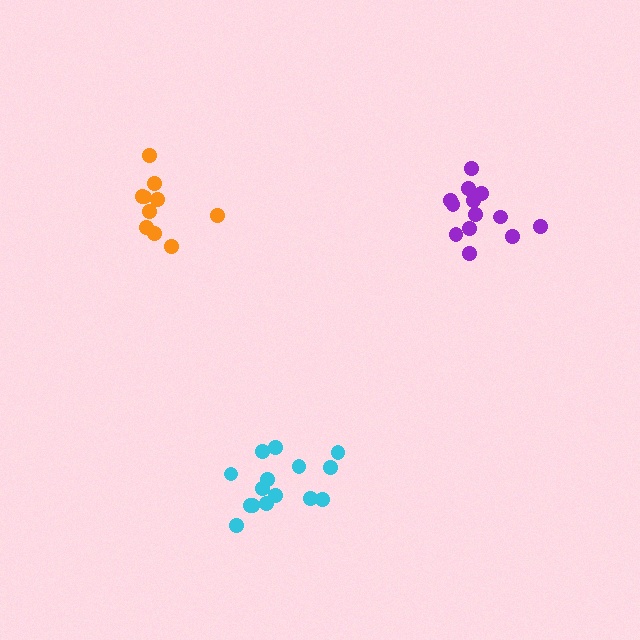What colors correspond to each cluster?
The clusters are colored: orange, purple, cyan.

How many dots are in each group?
Group 1: 10 dots, Group 2: 13 dots, Group 3: 15 dots (38 total).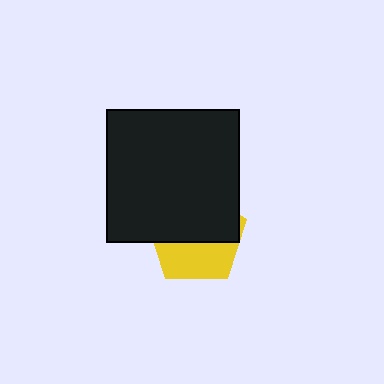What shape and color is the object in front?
The object in front is a black square.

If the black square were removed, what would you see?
You would see the complete yellow pentagon.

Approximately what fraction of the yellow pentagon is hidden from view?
Roughly 59% of the yellow pentagon is hidden behind the black square.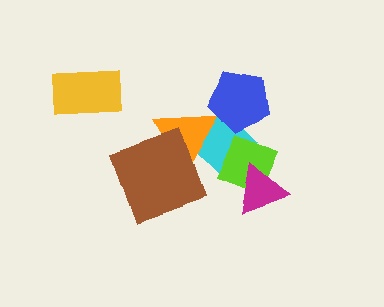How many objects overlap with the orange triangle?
2 objects overlap with the orange triangle.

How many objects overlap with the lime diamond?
2 objects overlap with the lime diamond.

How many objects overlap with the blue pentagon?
1 object overlaps with the blue pentagon.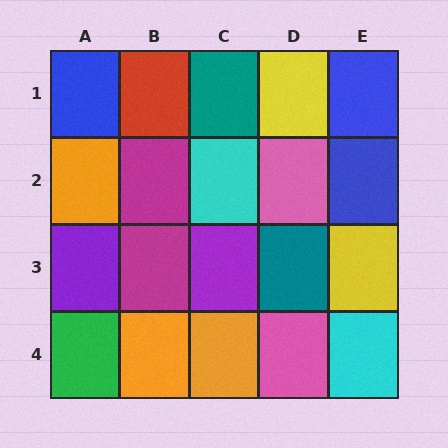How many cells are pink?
2 cells are pink.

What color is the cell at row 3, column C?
Purple.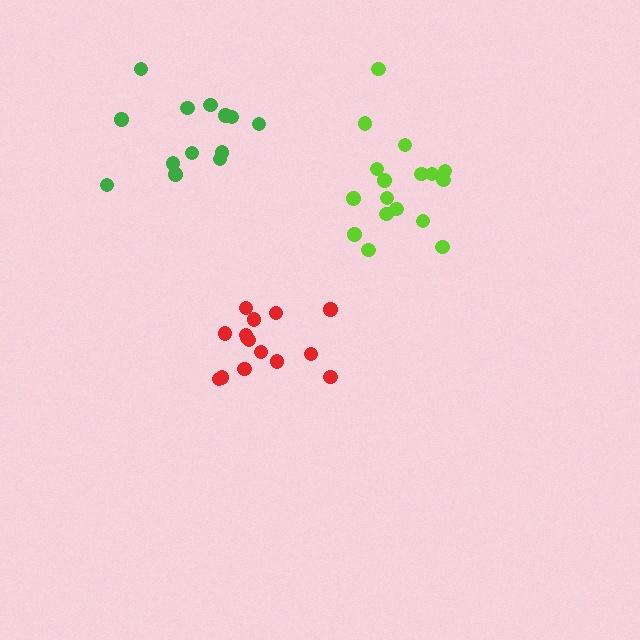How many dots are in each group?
Group 1: 18 dots, Group 2: 15 dots, Group 3: 13 dots (46 total).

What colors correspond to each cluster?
The clusters are colored: lime, red, green.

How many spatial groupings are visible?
There are 3 spatial groupings.